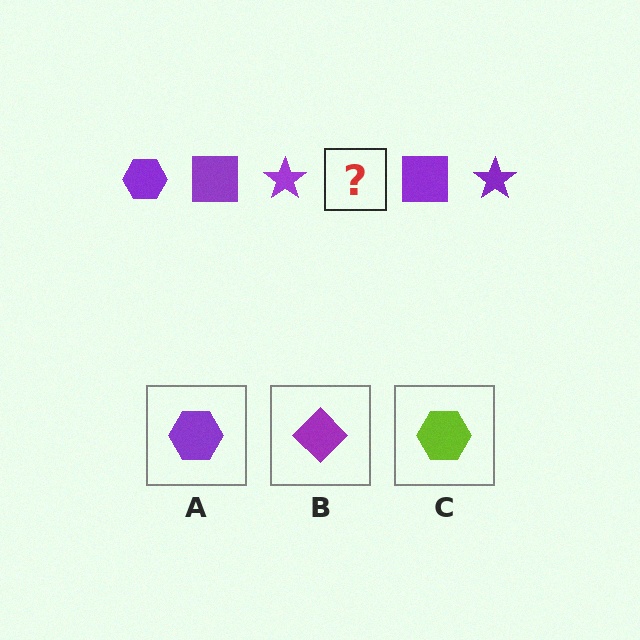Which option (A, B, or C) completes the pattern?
A.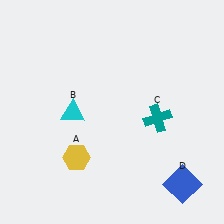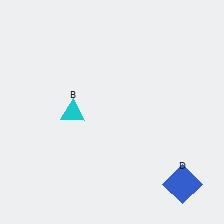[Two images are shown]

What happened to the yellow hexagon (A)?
The yellow hexagon (A) was removed in Image 2. It was in the bottom-left area of Image 1.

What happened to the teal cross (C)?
The teal cross (C) was removed in Image 2. It was in the bottom-right area of Image 1.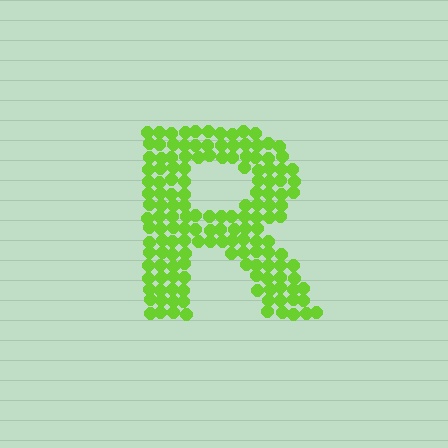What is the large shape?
The large shape is the letter R.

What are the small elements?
The small elements are circles.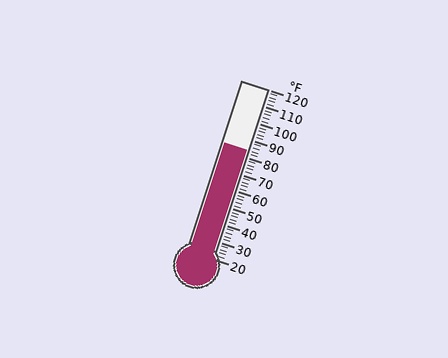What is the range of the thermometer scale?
The thermometer scale ranges from 20°F to 120°F.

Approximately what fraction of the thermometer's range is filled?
The thermometer is filled to approximately 65% of its range.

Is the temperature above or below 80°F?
The temperature is above 80°F.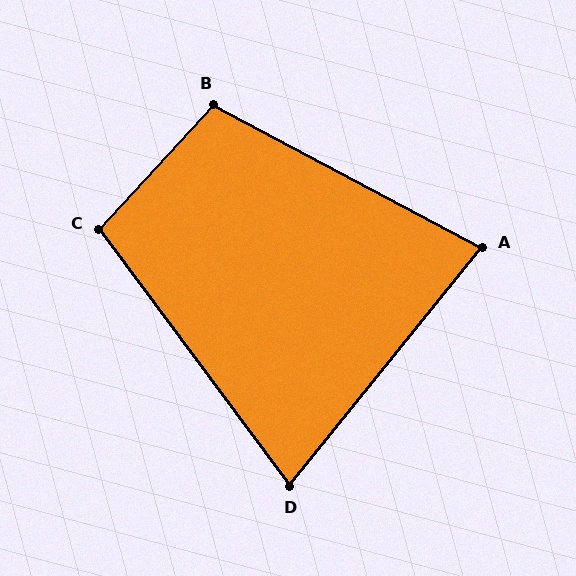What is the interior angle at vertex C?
Approximately 101 degrees (obtuse).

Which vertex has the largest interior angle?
B, at approximately 104 degrees.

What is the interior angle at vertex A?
Approximately 79 degrees (acute).